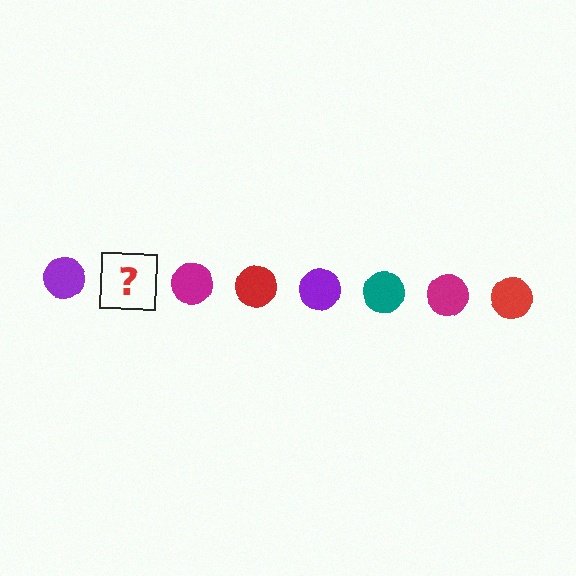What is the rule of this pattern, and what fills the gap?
The rule is that the pattern cycles through purple, teal, magenta, red circles. The gap should be filled with a teal circle.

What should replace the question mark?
The question mark should be replaced with a teal circle.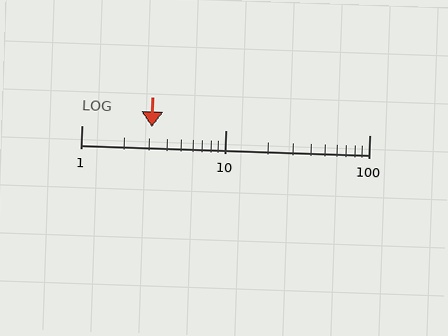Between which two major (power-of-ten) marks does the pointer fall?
The pointer is between 1 and 10.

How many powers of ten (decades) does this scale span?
The scale spans 2 decades, from 1 to 100.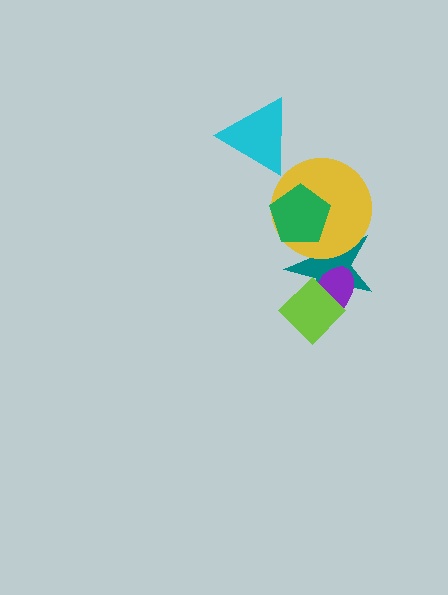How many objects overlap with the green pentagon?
2 objects overlap with the green pentagon.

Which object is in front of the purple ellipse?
The lime diamond is in front of the purple ellipse.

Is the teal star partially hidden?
Yes, it is partially covered by another shape.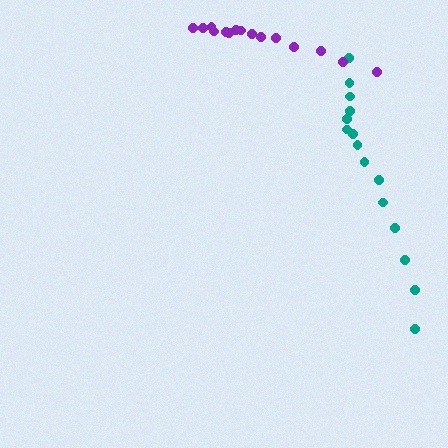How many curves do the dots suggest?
There are 2 distinct paths.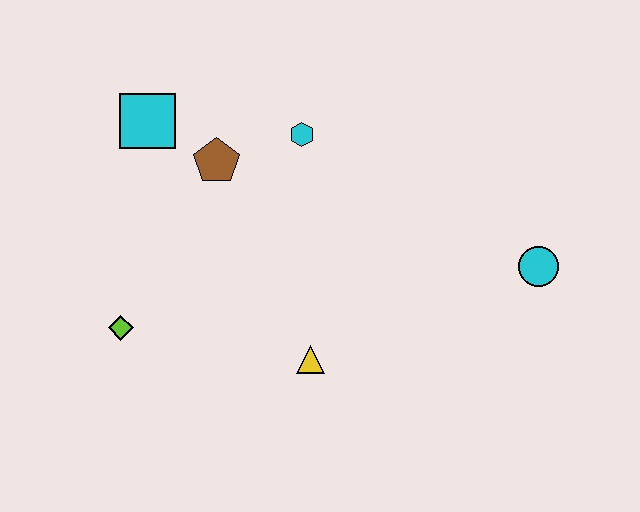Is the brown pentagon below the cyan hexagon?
Yes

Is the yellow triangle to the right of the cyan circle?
No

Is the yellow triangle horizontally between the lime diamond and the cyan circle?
Yes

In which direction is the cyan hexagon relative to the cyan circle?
The cyan hexagon is to the left of the cyan circle.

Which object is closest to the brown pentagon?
The cyan square is closest to the brown pentagon.